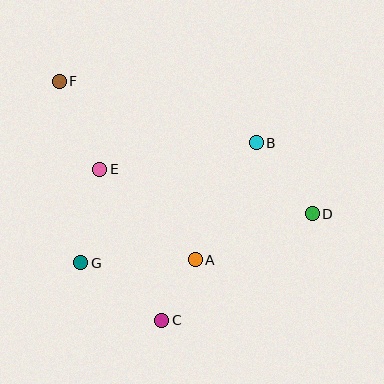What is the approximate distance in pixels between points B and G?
The distance between B and G is approximately 213 pixels.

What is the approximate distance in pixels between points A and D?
The distance between A and D is approximately 126 pixels.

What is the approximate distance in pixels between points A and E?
The distance between A and E is approximately 132 pixels.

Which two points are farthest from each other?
Points D and F are farthest from each other.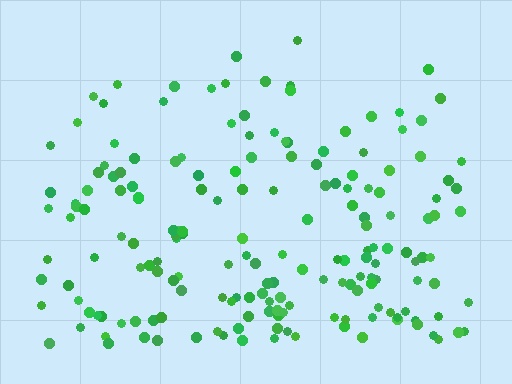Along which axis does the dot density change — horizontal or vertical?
Vertical.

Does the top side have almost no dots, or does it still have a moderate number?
Still a moderate number, just noticeably fewer than the bottom.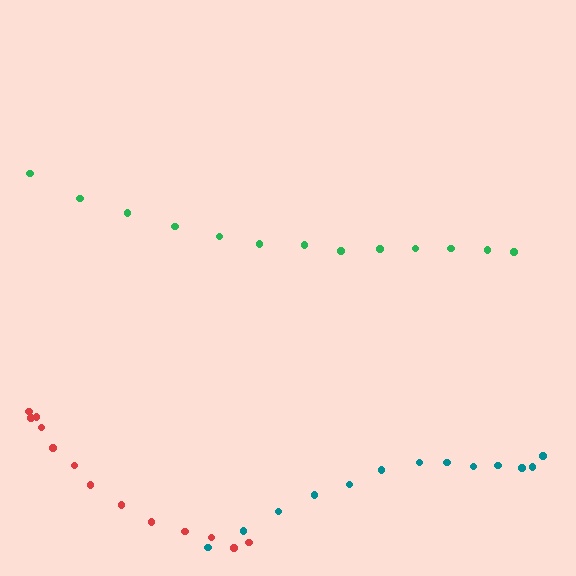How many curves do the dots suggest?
There are 3 distinct paths.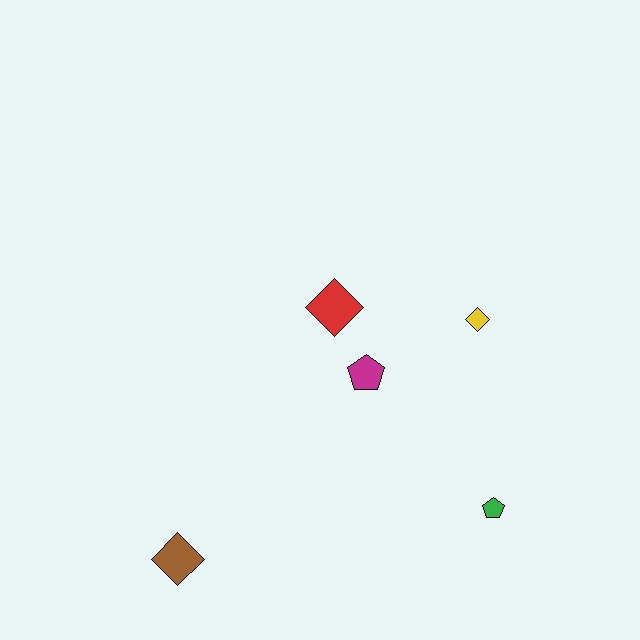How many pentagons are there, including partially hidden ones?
There are 2 pentagons.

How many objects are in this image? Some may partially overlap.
There are 5 objects.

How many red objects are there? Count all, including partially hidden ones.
There is 1 red object.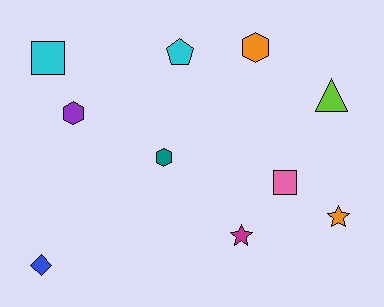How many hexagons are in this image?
There are 3 hexagons.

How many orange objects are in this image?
There are 2 orange objects.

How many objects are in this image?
There are 10 objects.